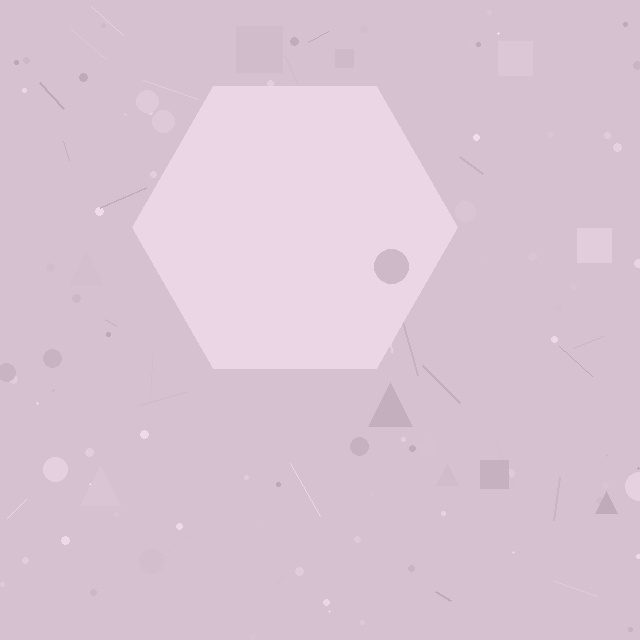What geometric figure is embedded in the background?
A hexagon is embedded in the background.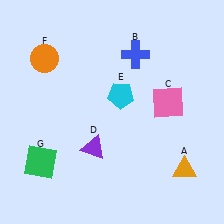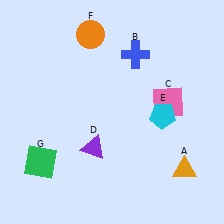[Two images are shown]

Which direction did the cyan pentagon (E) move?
The cyan pentagon (E) moved right.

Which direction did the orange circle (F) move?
The orange circle (F) moved right.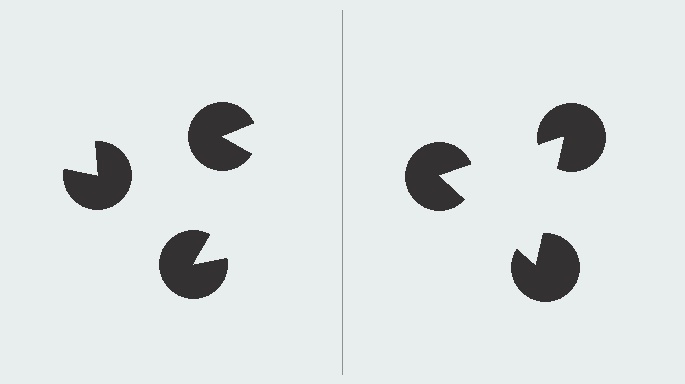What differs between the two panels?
The pac-man discs are positioned identically on both sides; only the wedge orientations differ. On the right they align to a triangle; on the left they are misaligned.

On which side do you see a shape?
An illusory triangle appears on the right side. On the left side the wedge cuts are rotated, so no coherent shape forms.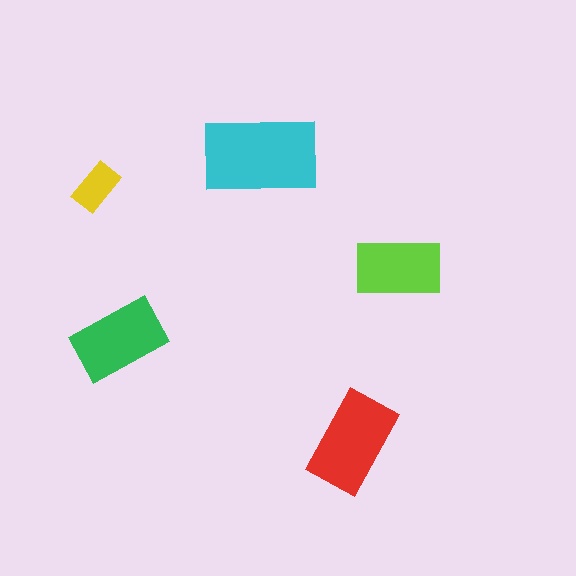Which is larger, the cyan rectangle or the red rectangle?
The cyan one.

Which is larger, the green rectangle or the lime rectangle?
The green one.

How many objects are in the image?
There are 5 objects in the image.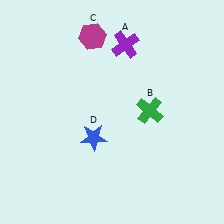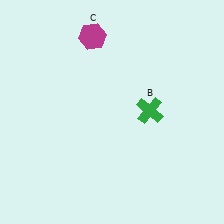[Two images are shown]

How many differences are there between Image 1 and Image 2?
There are 2 differences between the two images.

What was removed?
The blue star (D), the purple cross (A) were removed in Image 2.